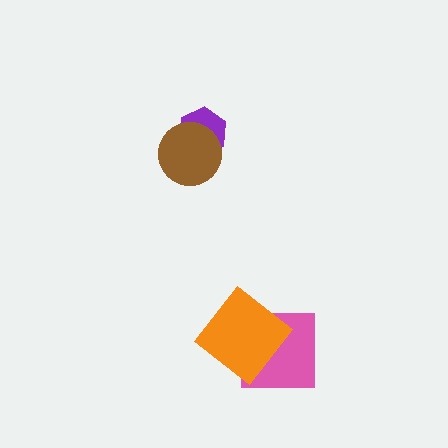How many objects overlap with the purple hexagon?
1 object overlaps with the purple hexagon.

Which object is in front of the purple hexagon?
The brown circle is in front of the purple hexagon.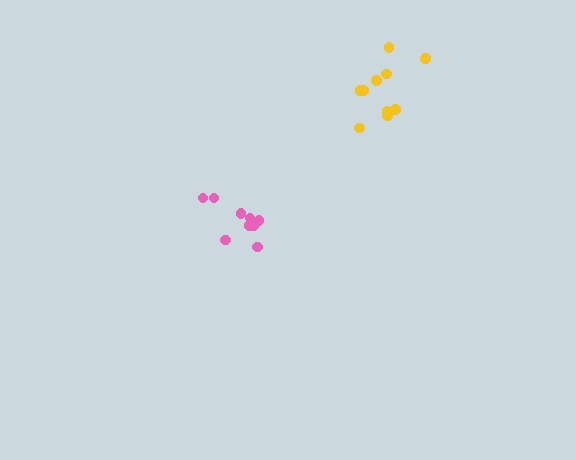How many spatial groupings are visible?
There are 2 spatial groupings.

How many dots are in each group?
Group 1: 10 dots, Group 2: 9 dots (19 total).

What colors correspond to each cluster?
The clusters are colored: yellow, pink.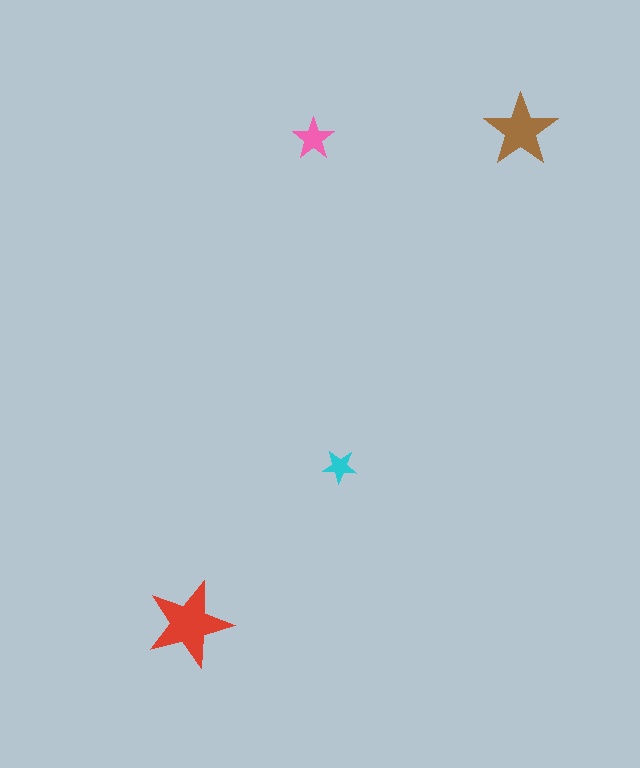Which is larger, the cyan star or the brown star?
The brown one.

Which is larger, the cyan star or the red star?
The red one.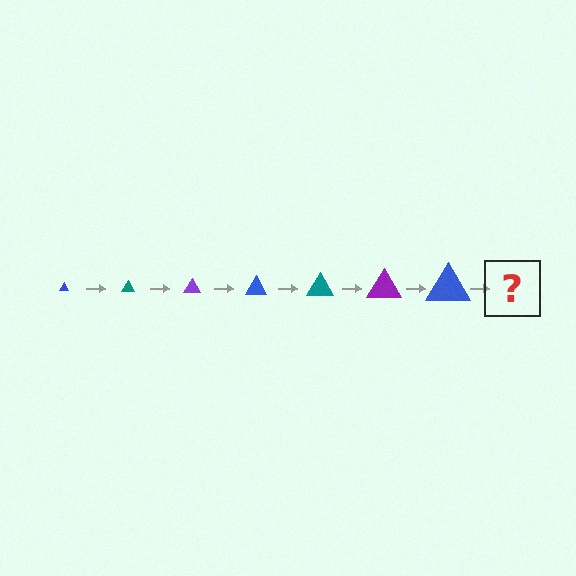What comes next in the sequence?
The next element should be a teal triangle, larger than the previous one.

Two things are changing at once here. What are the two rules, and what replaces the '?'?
The two rules are that the triangle grows larger each step and the color cycles through blue, teal, and purple. The '?' should be a teal triangle, larger than the previous one.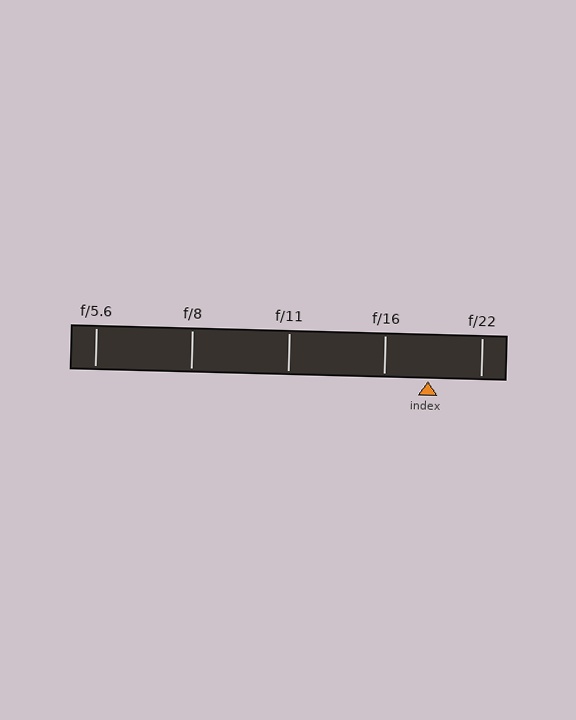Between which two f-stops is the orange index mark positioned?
The index mark is between f/16 and f/22.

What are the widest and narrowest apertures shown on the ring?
The widest aperture shown is f/5.6 and the narrowest is f/22.